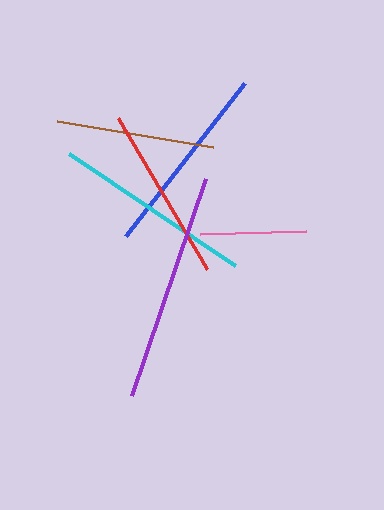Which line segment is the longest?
The purple line is the longest at approximately 230 pixels.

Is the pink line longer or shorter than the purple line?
The purple line is longer than the pink line.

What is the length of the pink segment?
The pink segment is approximately 107 pixels long.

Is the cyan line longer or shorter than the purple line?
The purple line is longer than the cyan line.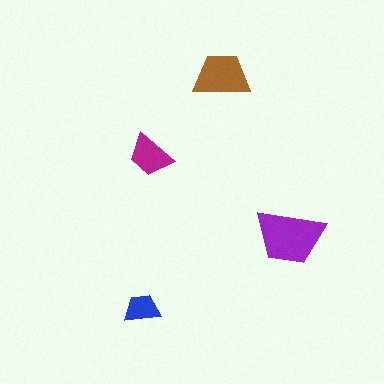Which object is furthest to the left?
The blue trapezoid is leftmost.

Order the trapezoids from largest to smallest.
the purple one, the brown one, the magenta one, the blue one.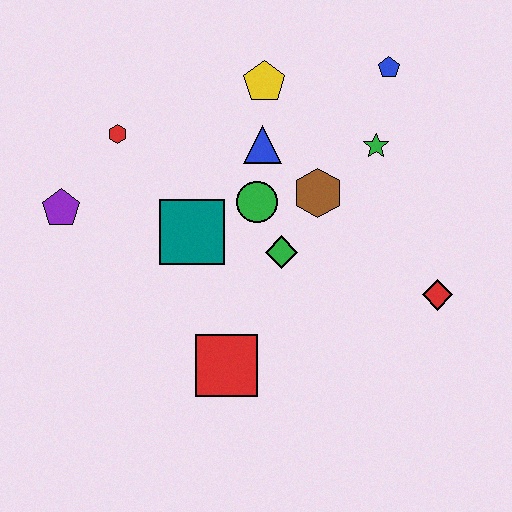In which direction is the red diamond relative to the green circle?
The red diamond is to the right of the green circle.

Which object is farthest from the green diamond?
The purple pentagon is farthest from the green diamond.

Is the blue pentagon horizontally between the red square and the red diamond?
Yes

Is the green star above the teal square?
Yes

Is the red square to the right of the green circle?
No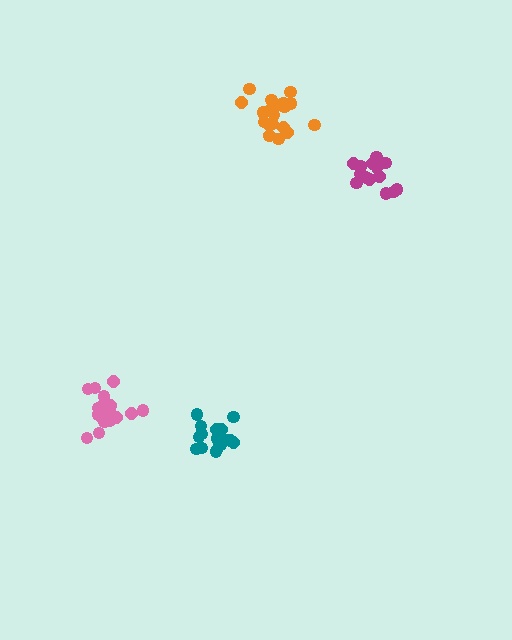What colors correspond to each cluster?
The clusters are colored: teal, orange, magenta, pink.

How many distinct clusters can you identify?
There are 4 distinct clusters.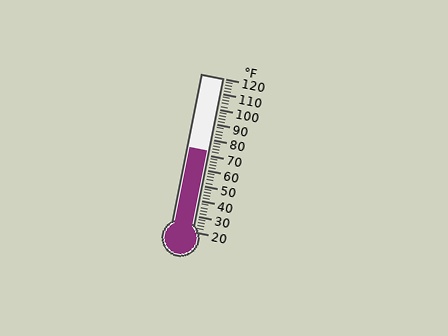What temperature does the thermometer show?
The thermometer shows approximately 72°F.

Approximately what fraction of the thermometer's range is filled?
The thermometer is filled to approximately 50% of its range.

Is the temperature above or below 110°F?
The temperature is below 110°F.